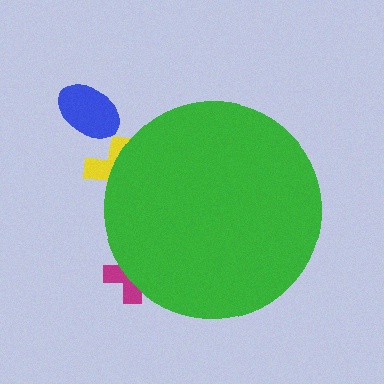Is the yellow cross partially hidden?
Yes, the yellow cross is partially hidden behind the green circle.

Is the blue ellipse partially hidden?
No, the blue ellipse is fully visible.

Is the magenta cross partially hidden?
Yes, the magenta cross is partially hidden behind the green circle.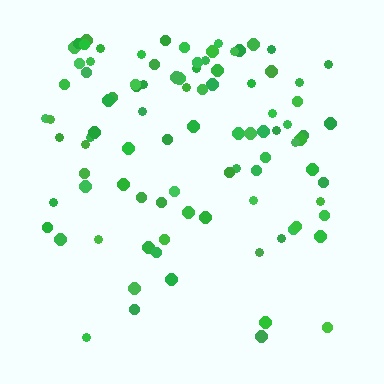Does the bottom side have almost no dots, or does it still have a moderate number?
Still a moderate number, just noticeably fewer than the top.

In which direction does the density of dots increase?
From bottom to top, with the top side densest.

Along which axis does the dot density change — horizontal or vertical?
Vertical.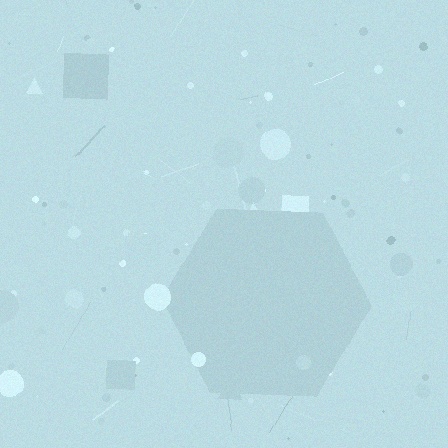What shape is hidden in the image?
A hexagon is hidden in the image.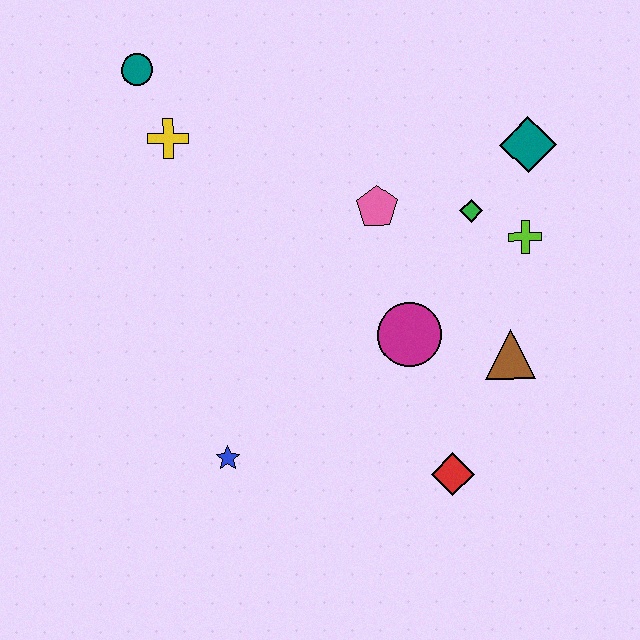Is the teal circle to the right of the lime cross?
No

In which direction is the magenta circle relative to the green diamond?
The magenta circle is below the green diamond.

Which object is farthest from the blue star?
The teal diamond is farthest from the blue star.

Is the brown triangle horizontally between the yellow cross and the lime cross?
Yes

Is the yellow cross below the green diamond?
No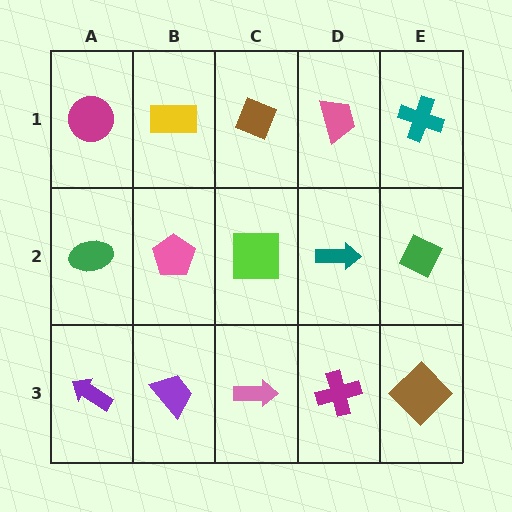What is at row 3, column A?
A purple arrow.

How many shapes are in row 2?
5 shapes.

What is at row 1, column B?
A yellow rectangle.